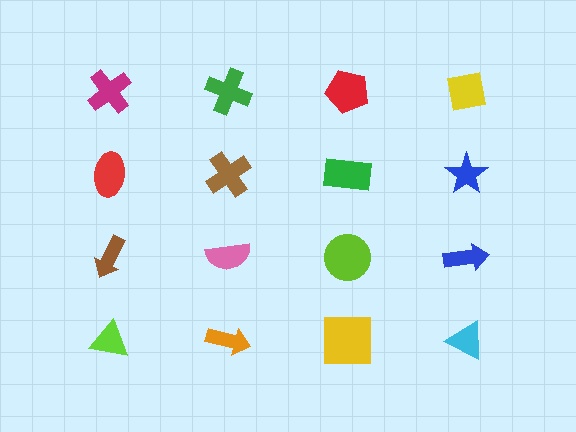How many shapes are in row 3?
4 shapes.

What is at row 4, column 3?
A yellow square.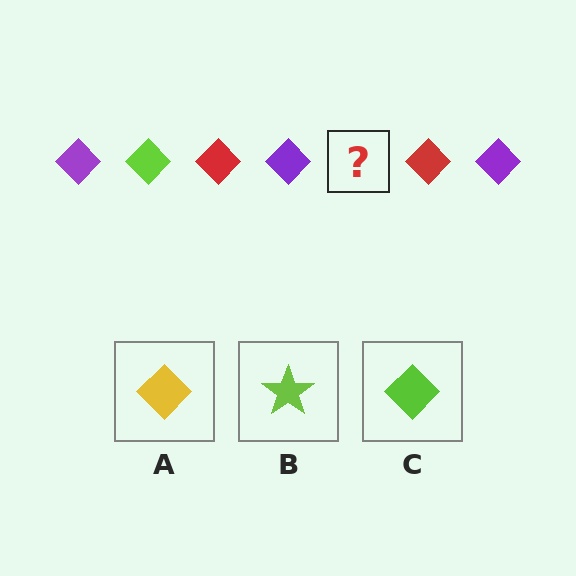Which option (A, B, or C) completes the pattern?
C.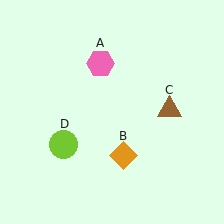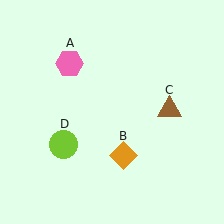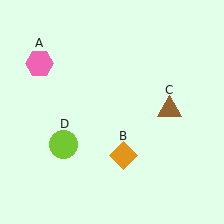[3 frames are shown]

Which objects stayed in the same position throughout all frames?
Orange diamond (object B) and brown triangle (object C) and lime circle (object D) remained stationary.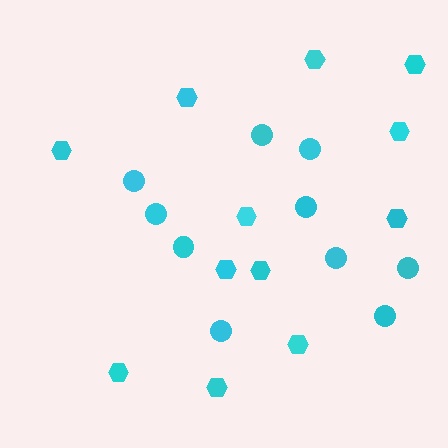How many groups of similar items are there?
There are 2 groups: one group of circles (10) and one group of hexagons (12).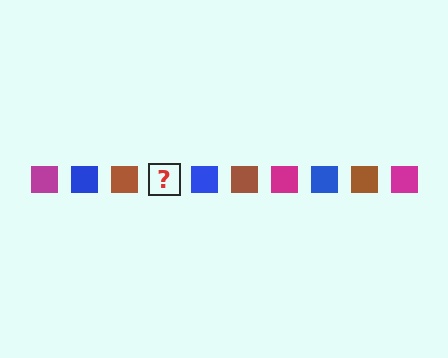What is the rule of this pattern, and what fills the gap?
The rule is that the pattern cycles through magenta, blue, brown squares. The gap should be filled with a magenta square.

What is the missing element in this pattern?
The missing element is a magenta square.